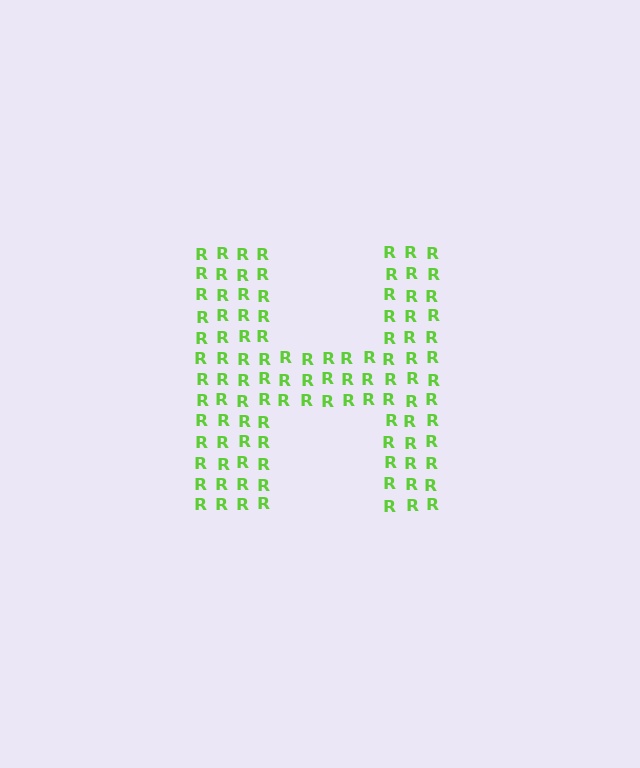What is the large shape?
The large shape is the letter H.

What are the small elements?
The small elements are letter R's.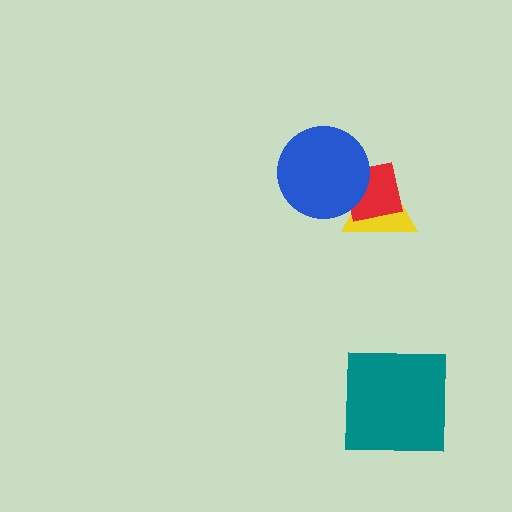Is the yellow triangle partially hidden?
Yes, it is partially covered by another shape.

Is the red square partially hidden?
Yes, it is partially covered by another shape.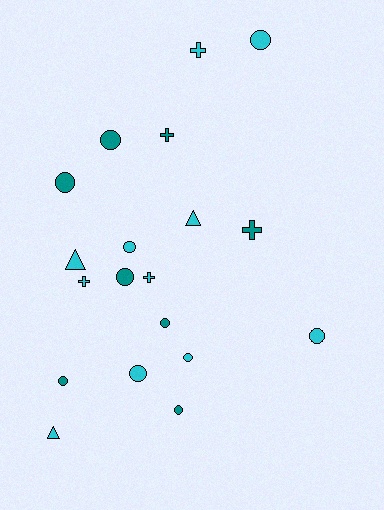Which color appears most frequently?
Cyan, with 11 objects.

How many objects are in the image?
There are 19 objects.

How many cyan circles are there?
There are 5 cyan circles.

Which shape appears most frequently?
Circle, with 11 objects.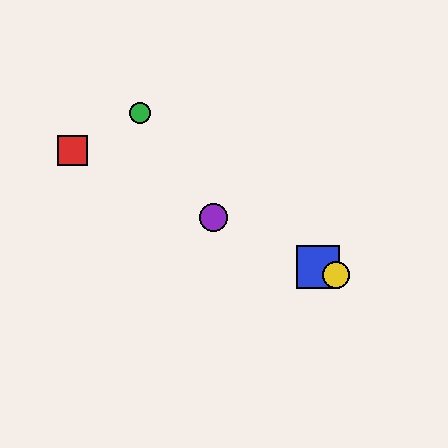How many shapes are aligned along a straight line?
4 shapes (the red square, the blue square, the yellow circle, the purple circle) are aligned along a straight line.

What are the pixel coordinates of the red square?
The red square is at (73, 151).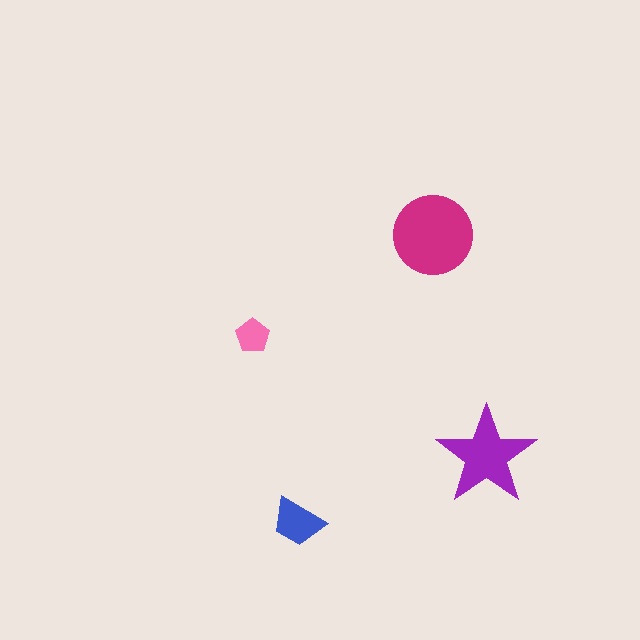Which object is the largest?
The magenta circle.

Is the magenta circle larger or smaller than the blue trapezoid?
Larger.